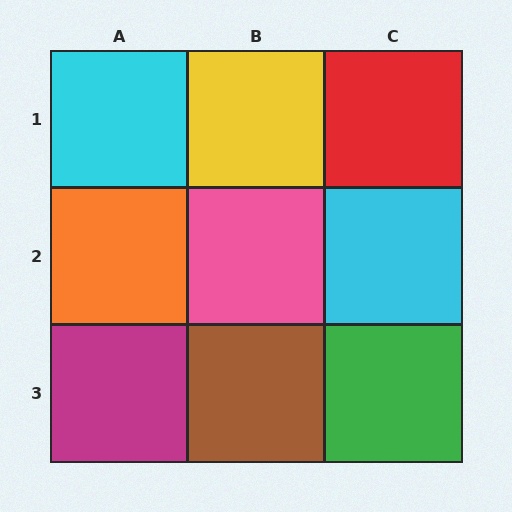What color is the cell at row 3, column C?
Green.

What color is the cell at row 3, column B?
Brown.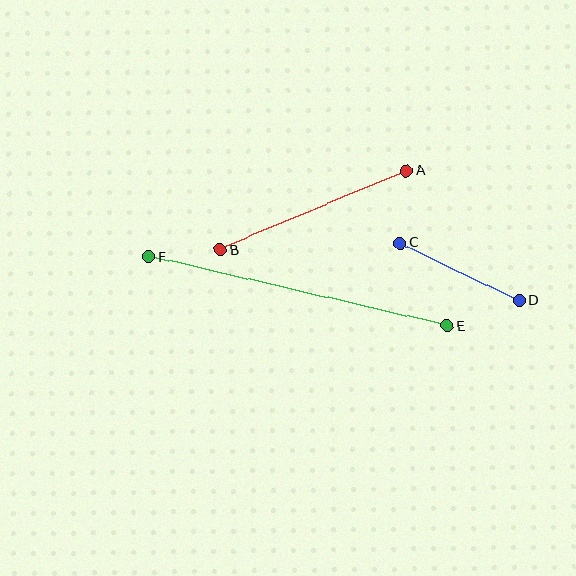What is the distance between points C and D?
The distance is approximately 132 pixels.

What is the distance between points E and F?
The distance is approximately 307 pixels.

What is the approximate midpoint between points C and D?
The midpoint is at approximately (460, 272) pixels.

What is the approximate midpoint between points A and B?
The midpoint is at approximately (313, 210) pixels.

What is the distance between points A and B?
The distance is approximately 202 pixels.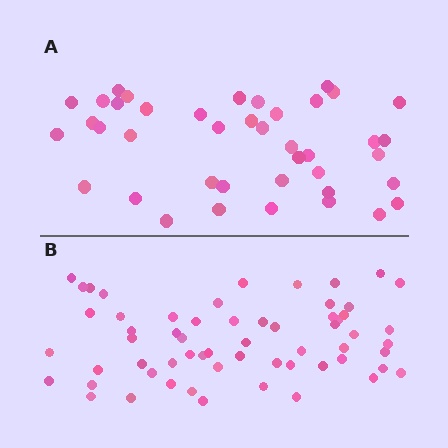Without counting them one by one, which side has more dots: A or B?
Region B (the bottom region) has more dots.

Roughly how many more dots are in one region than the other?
Region B has approximately 20 more dots than region A.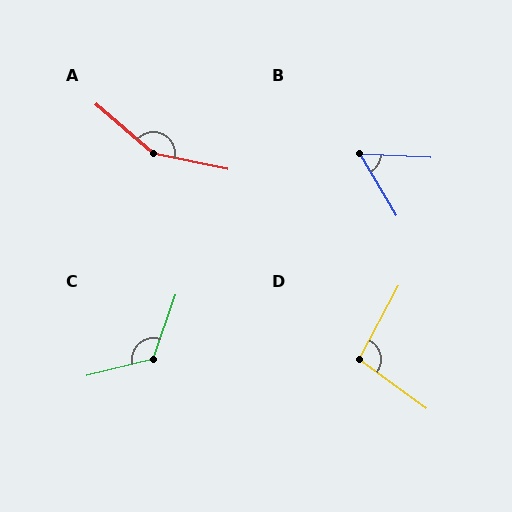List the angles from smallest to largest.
B (56°), D (98°), C (123°), A (151°).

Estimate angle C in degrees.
Approximately 123 degrees.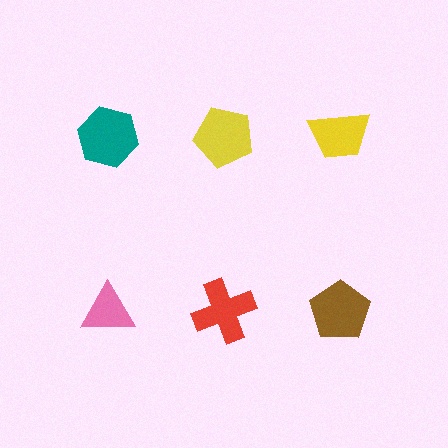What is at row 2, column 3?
A brown pentagon.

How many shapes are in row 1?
3 shapes.